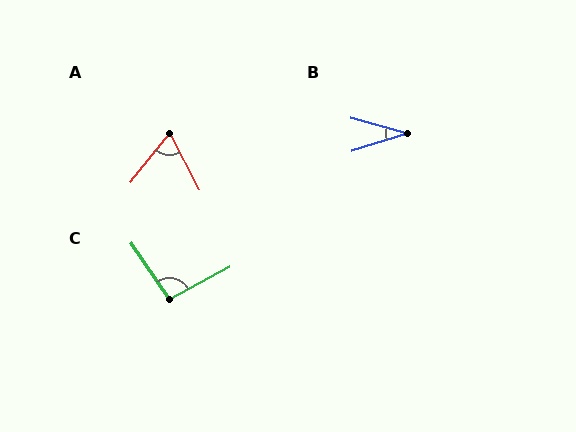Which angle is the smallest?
B, at approximately 32 degrees.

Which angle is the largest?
C, at approximately 96 degrees.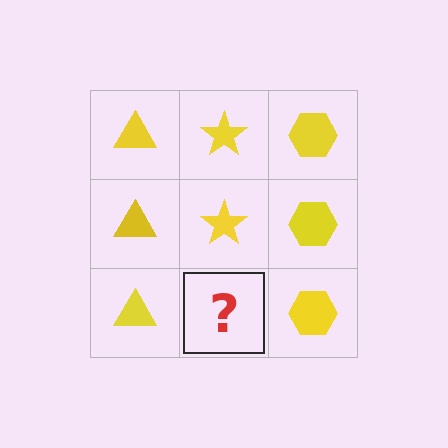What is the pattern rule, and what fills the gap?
The rule is that each column has a consistent shape. The gap should be filled with a yellow star.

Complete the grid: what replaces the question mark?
The question mark should be replaced with a yellow star.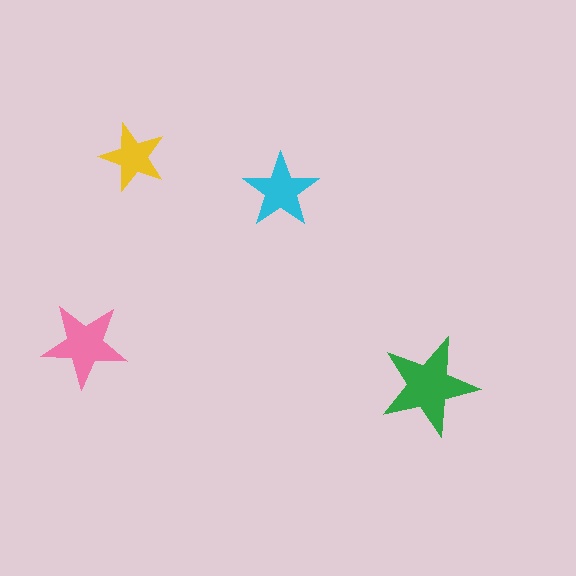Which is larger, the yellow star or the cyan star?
The cyan one.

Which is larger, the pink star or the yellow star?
The pink one.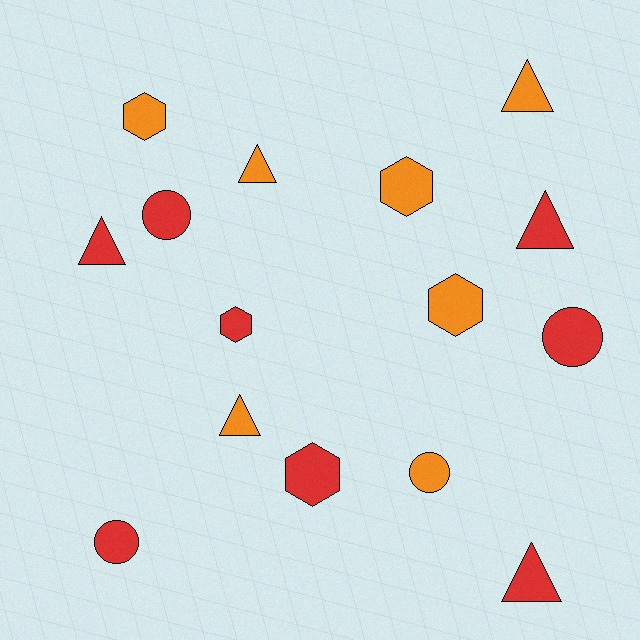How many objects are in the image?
There are 15 objects.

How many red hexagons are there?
There are 2 red hexagons.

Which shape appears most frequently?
Triangle, with 6 objects.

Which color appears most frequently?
Red, with 8 objects.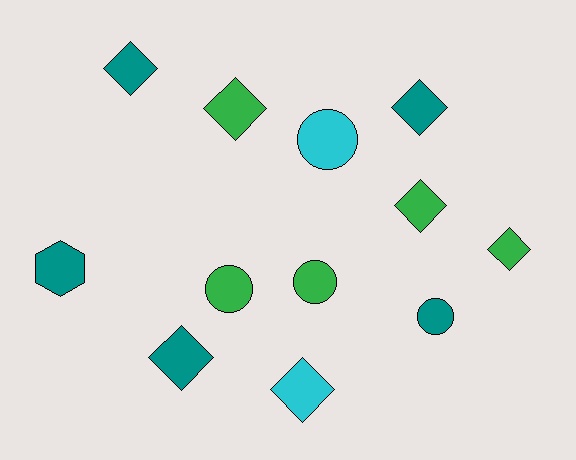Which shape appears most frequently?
Diamond, with 7 objects.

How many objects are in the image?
There are 12 objects.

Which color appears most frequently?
Teal, with 5 objects.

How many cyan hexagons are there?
There are no cyan hexagons.